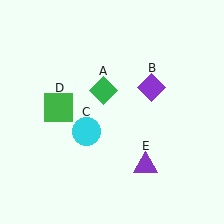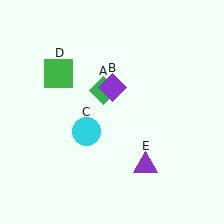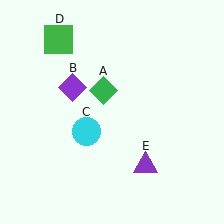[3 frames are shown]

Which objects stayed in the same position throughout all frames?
Green diamond (object A) and cyan circle (object C) and purple triangle (object E) remained stationary.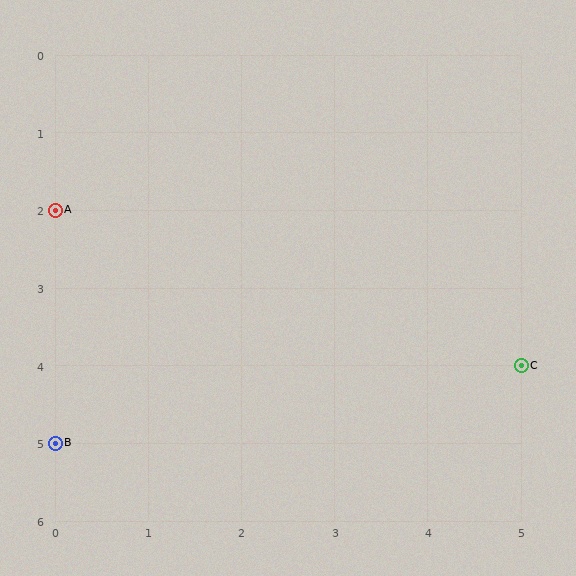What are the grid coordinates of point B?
Point B is at grid coordinates (0, 5).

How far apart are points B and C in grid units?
Points B and C are 5 columns and 1 row apart (about 5.1 grid units diagonally).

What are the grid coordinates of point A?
Point A is at grid coordinates (0, 2).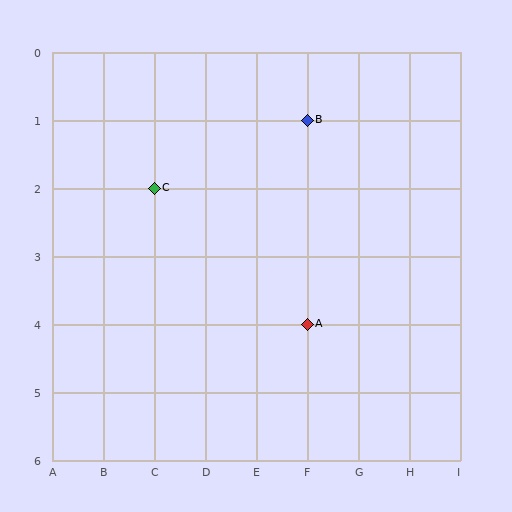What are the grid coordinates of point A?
Point A is at grid coordinates (F, 4).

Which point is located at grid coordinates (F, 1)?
Point B is at (F, 1).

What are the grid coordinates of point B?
Point B is at grid coordinates (F, 1).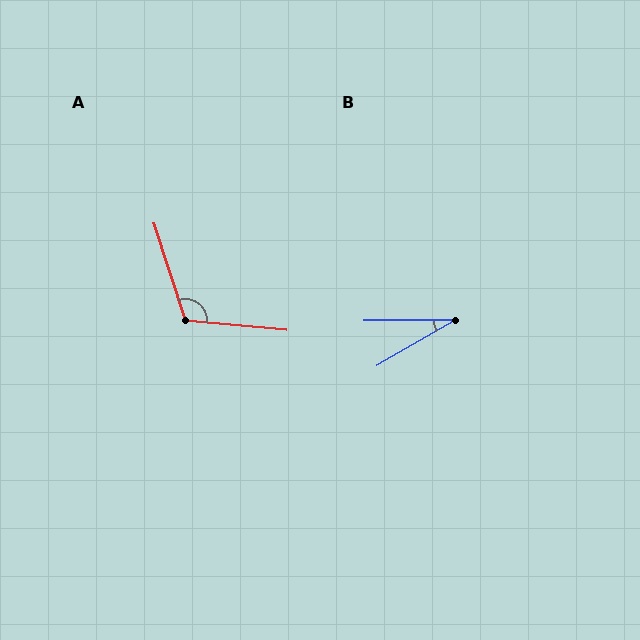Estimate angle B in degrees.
Approximately 30 degrees.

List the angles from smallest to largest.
B (30°), A (113°).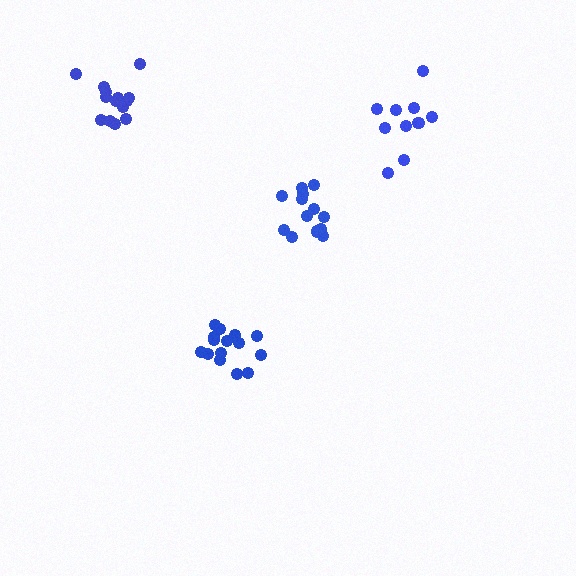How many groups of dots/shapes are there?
There are 4 groups.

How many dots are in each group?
Group 1: 15 dots, Group 2: 15 dots, Group 3: 13 dots, Group 4: 10 dots (53 total).